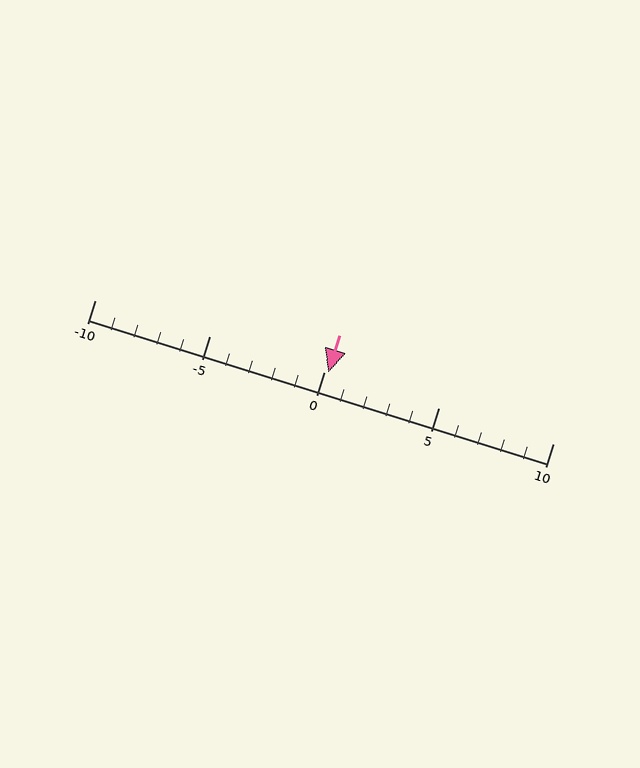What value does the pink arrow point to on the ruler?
The pink arrow points to approximately 0.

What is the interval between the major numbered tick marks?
The major tick marks are spaced 5 units apart.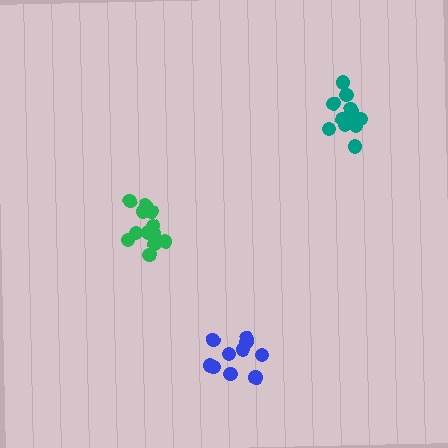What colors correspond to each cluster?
The clusters are colored: green, teal, blue.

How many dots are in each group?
Group 1: 12 dots, Group 2: 12 dots, Group 3: 10 dots (34 total).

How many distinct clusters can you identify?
There are 3 distinct clusters.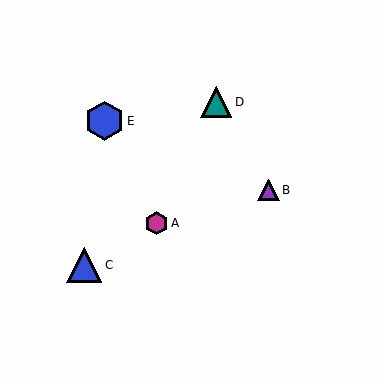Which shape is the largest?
The blue hexagon (labeled E) is the largest.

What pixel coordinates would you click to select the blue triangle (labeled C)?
Click at (84, 265) to select the blue triangle C.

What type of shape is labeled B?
Shape B is a purple triangle.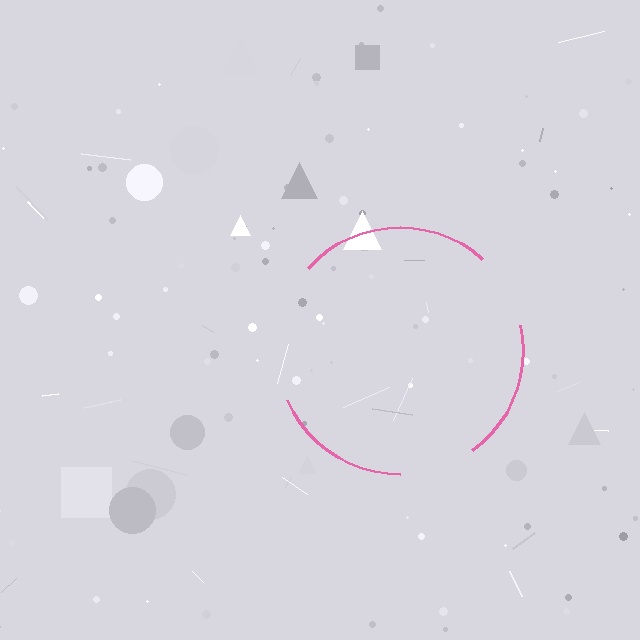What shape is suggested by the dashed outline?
The dashed outline suggests a circle.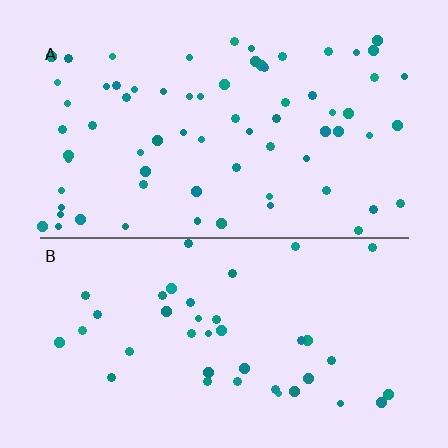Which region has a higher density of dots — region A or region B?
A (the top).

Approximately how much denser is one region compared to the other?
Approximately 1.8× — region A over region B.